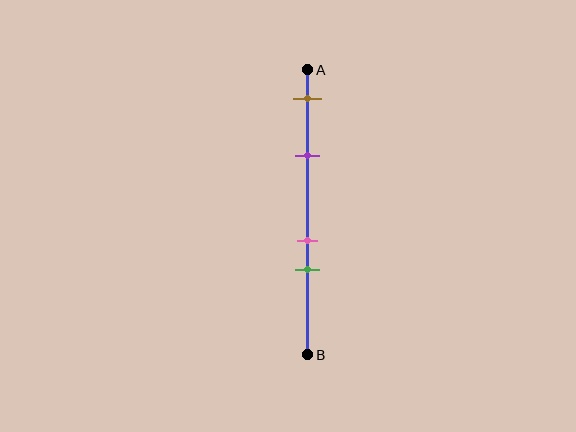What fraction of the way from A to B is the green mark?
The green mark is approximately 70% (0.7) of the way from A to B.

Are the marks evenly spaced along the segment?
No, the marks are not evenly spaced.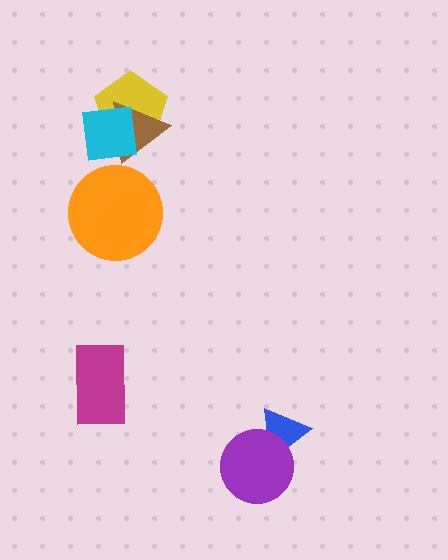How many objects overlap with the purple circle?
1 object overlaps with the purple circle.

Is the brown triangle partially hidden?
Yes, it is partially covered by another shape.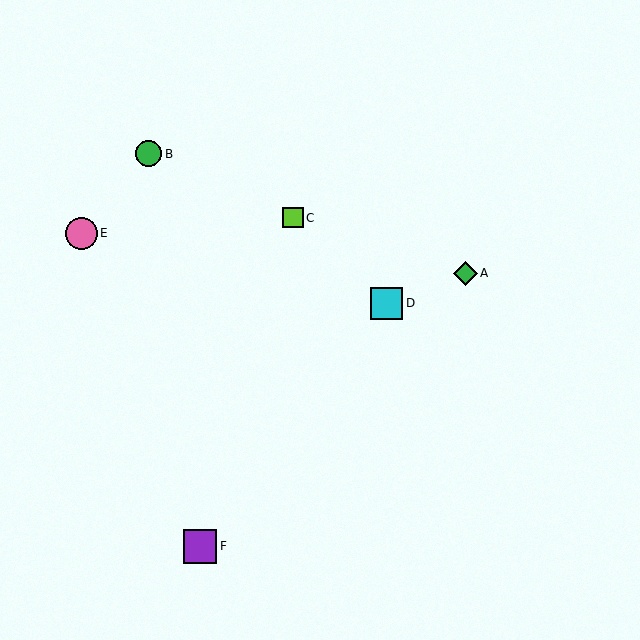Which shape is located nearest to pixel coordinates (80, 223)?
The pink circle (labeled E) at (81, 233) is nearest to that location.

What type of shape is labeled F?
Shape F is a purple square.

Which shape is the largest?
The purple square (labeled F) is the largest.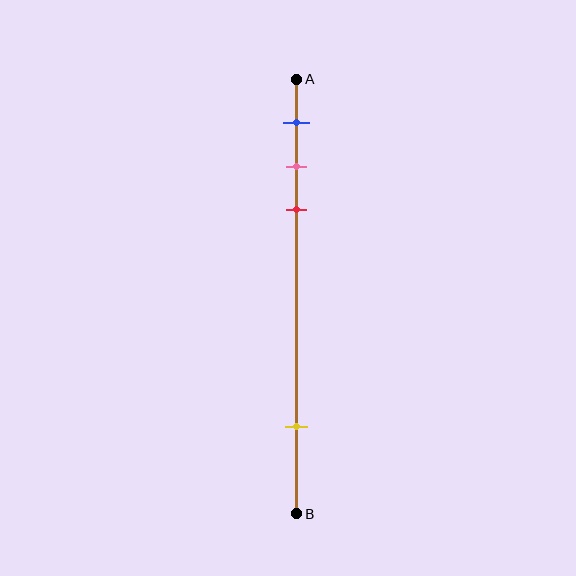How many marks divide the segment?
There are 4 marks dividing the segment.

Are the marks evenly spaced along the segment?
No, the marks are not evenly spaced.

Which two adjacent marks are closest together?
The pink and red marks are the closest adjacent pair.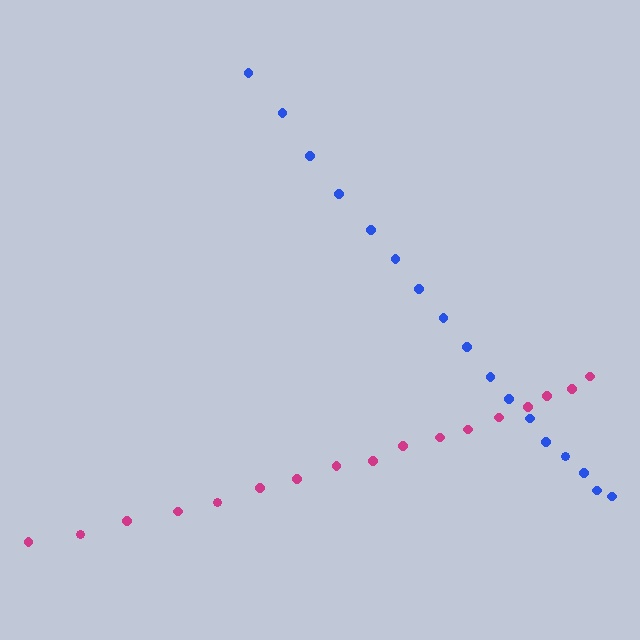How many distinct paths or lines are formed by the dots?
There are 2 distinct paths.